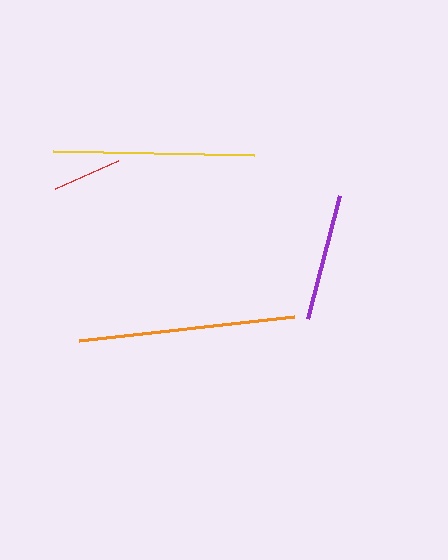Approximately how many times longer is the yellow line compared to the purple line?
The yellow line is approximately 1.6 times the length of the purple line.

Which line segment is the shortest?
The red line is the shortest at approximately 69 pixels.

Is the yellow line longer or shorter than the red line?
The yellow line is longer than the red line.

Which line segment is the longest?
The orange line is the longest at approximately 217 pixels.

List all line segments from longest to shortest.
From longest to shortest: orange, yellow, purple, red.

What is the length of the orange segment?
The orange segment is approximately 217 pixels long.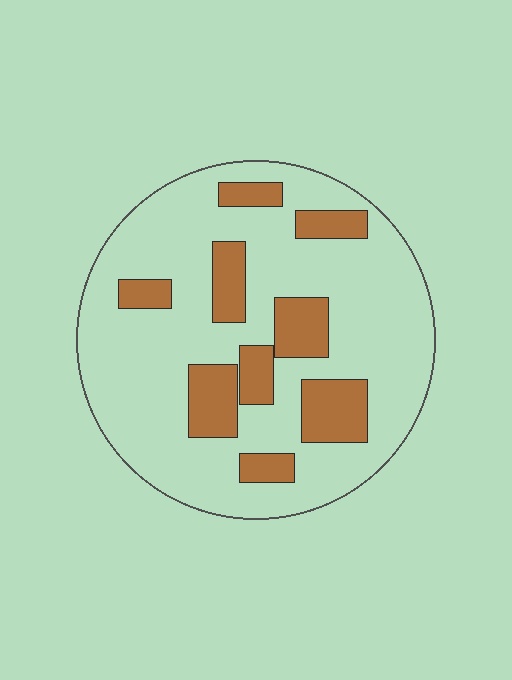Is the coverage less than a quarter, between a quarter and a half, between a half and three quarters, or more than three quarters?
Less than a quarter.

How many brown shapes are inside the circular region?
9.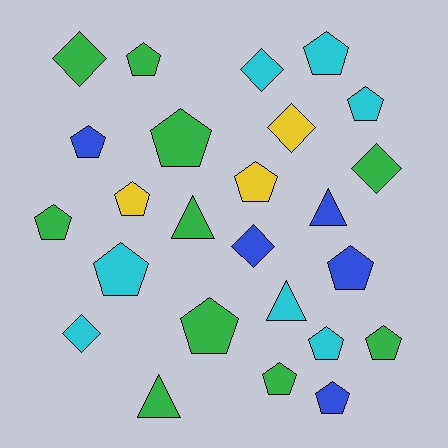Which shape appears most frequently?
Pentagon, with 15 objects.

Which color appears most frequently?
Green, with 10 objects.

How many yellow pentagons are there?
There are 2 yellow pentagons.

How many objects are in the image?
There are 25 objects.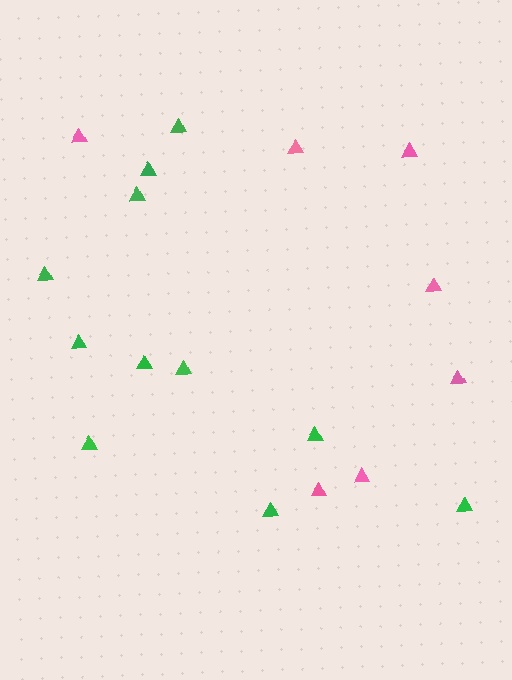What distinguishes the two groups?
There are 2 groups: one group of pink triangles (7) and one group of green triangles (11).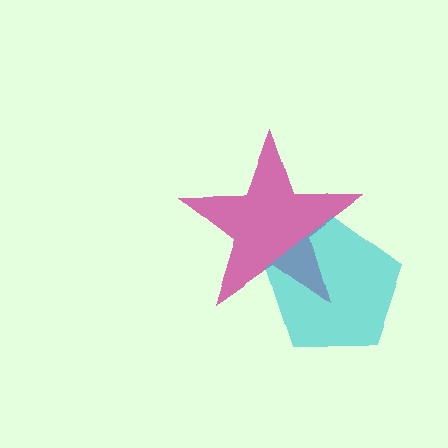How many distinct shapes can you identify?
There are 2 distinct shapes: a magenta star, a cyan pentagon.